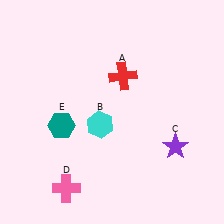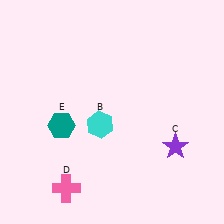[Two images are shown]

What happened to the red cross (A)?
The red cross (A) was removed in Image 2. It was in the top-right area of Image 1.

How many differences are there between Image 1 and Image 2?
There is 1 difference between the two images.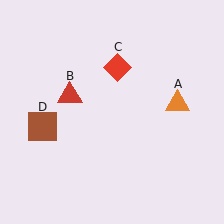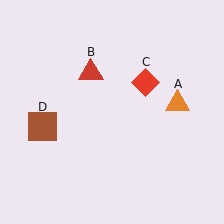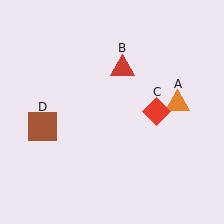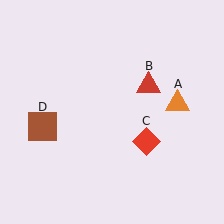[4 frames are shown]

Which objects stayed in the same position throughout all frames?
Orange triangle (object A) and brown square (object D) remained stationary.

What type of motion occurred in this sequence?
The red triangle (object B), red diamond (object C) rotated clockwise around the center of the scene.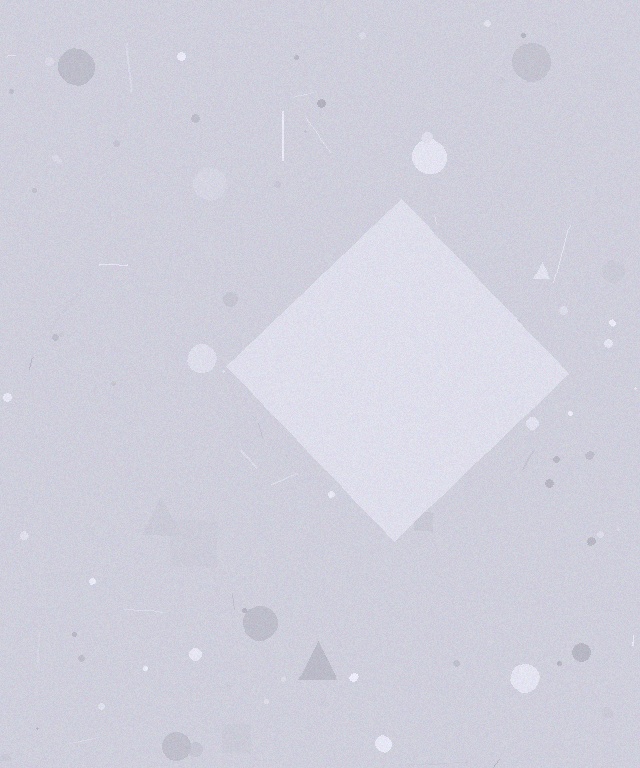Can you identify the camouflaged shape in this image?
The camouflaged shape is a diamond.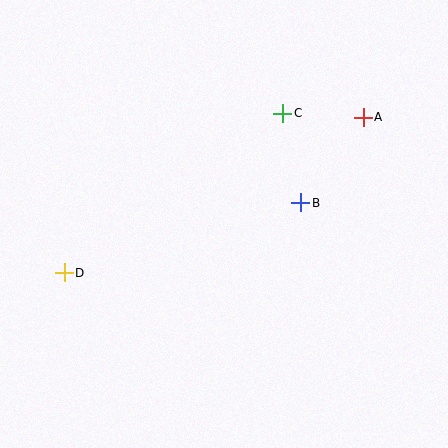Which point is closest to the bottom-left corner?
Point D is closest to the bottom-left corner.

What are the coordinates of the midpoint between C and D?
The midpoint between C and D is at (174, 193).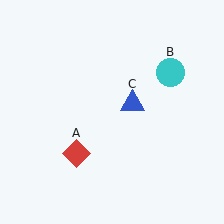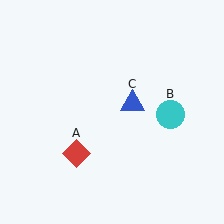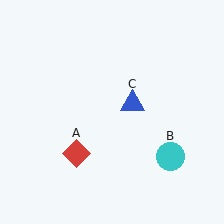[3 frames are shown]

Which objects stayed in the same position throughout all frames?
Red diamond (object A) and blue triangle (object C) remained stationary.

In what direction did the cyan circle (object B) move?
The cyan circle (object B) moved down.